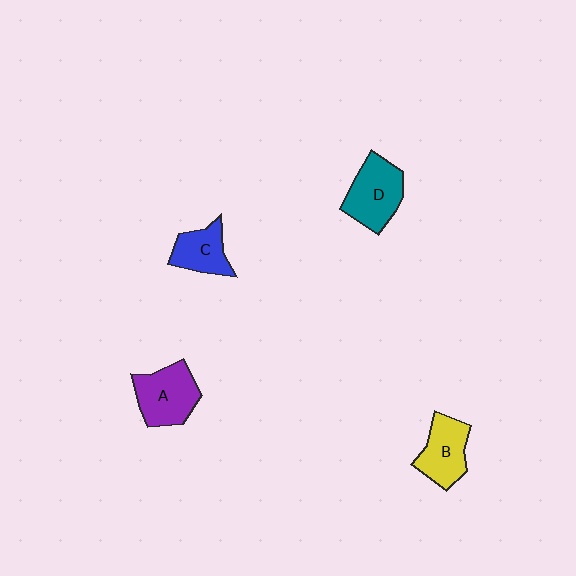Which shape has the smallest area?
Shape C (blue).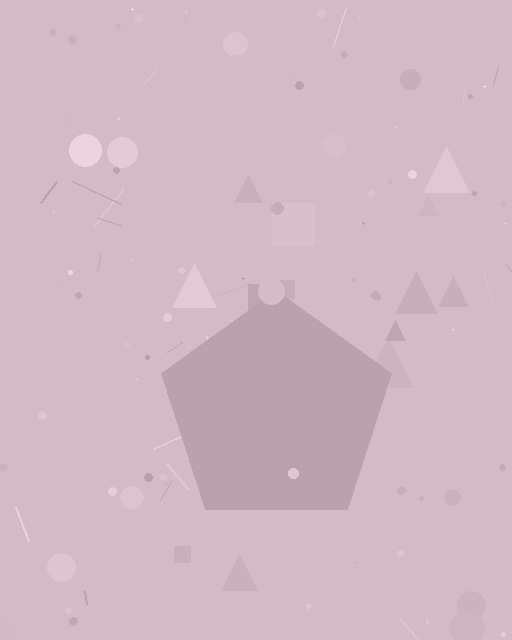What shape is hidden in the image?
A pentagon is hidden in the image.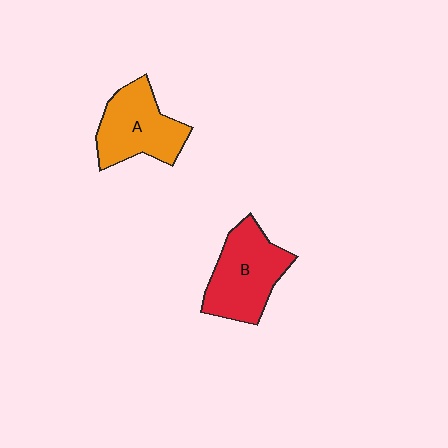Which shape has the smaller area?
Shape A (orange).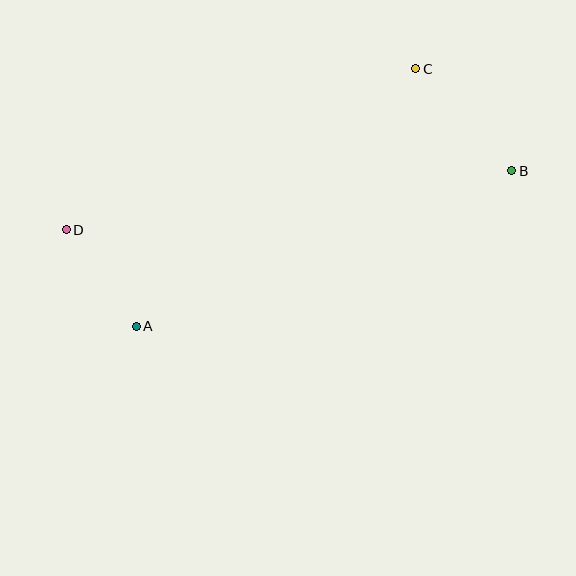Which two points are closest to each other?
Points A and D are closest to each other.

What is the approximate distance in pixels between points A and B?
The distance between A and B is approximately 406 pixels.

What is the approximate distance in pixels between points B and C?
The distance between B and C is approximately 140 pixels.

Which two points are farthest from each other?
Points B and D are farthest from each other.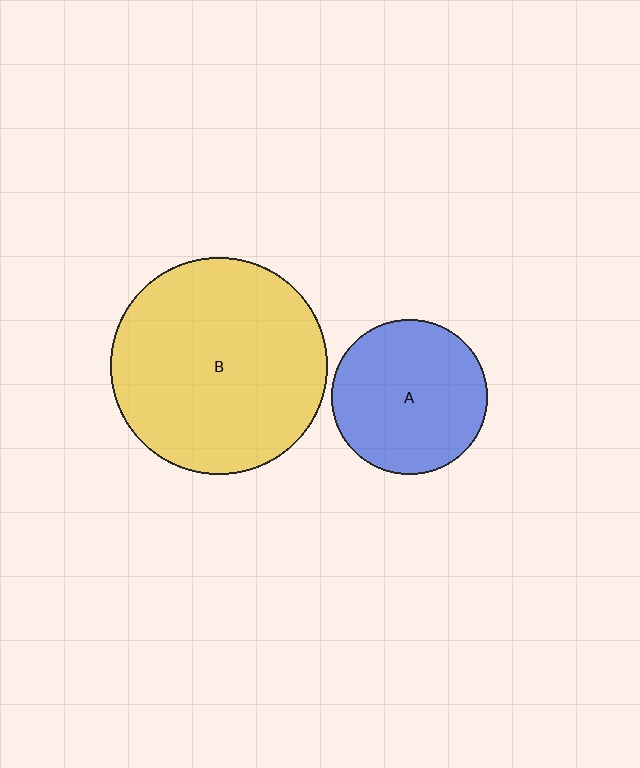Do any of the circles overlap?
No, none of the circles overlap.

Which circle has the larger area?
Circle B (yellow).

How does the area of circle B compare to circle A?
Approximately 1.9 times.